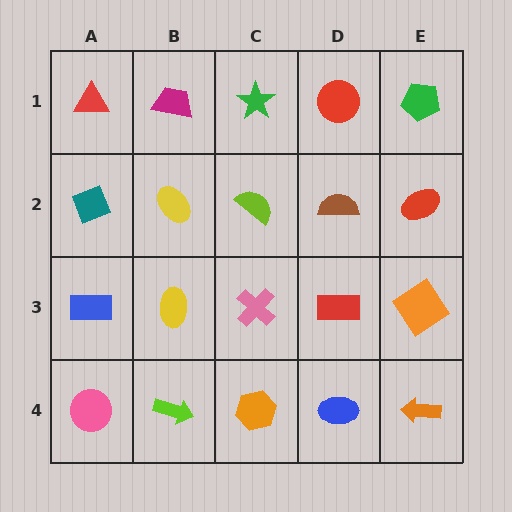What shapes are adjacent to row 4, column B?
A yellow ellipse (row 3, column B), a pink circle (row 4, column A), an orange hexagon (row 4, column C).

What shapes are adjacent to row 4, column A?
A blue rectangle (row 3, column A), a lime arrow (row 4, column B).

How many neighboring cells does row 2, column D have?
4.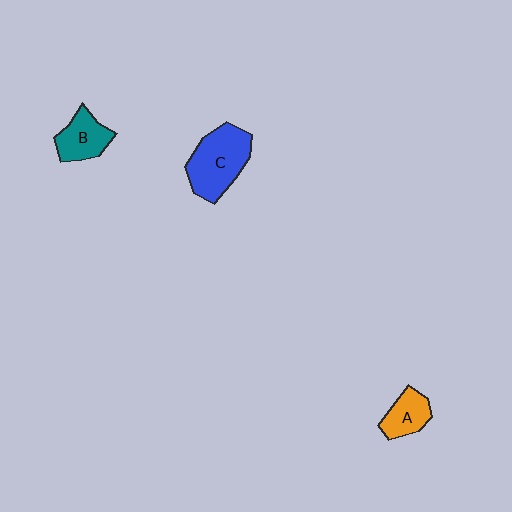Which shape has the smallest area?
Shape A (orange).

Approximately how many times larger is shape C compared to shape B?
Approximately 1.6 times.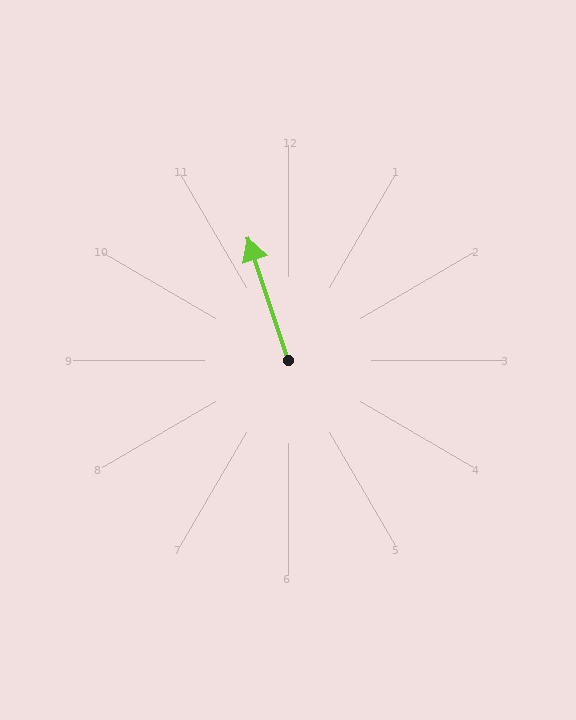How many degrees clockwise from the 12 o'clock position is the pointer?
Approximately 342 degrees.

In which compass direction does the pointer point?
North.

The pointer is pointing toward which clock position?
Roughly 11 o'clock.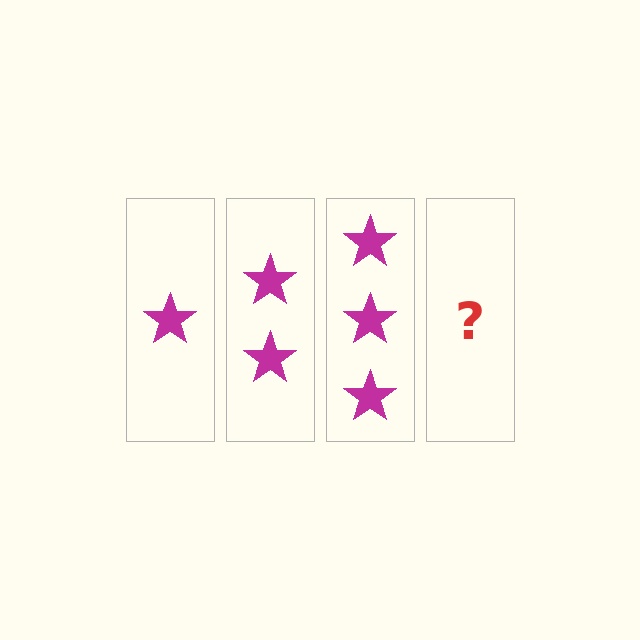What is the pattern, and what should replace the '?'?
The pattern is that each step adds one more star. The '?' should be 4 stars.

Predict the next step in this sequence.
The next step is 4 stars.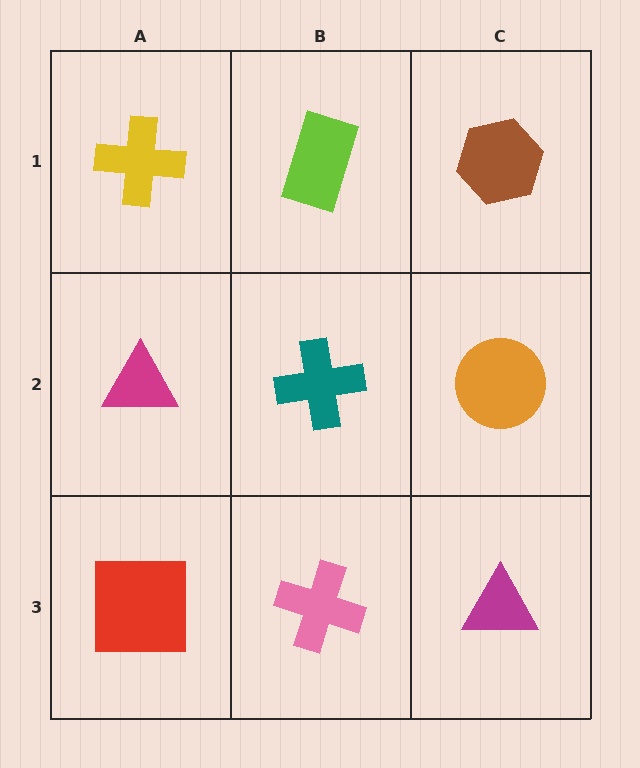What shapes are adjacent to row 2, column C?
A brown hexagon (row 1, column C), a magenta triangle (row 3, column C), a teal cross (row 2, column B).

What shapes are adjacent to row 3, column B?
A teal cross (row 2, column B), a red square (row 3, column A), a magenta triangle (row 3, column C).